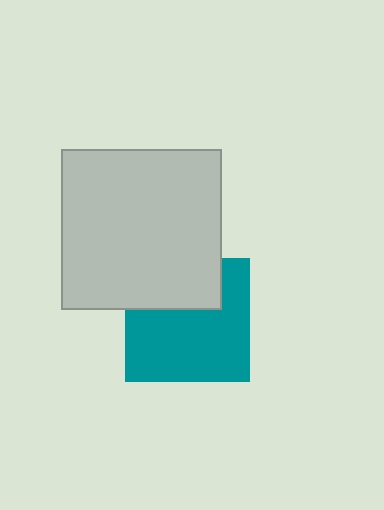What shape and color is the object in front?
The object in front is a light gray square.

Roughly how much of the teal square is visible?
Most of it is visible (roughly 68%).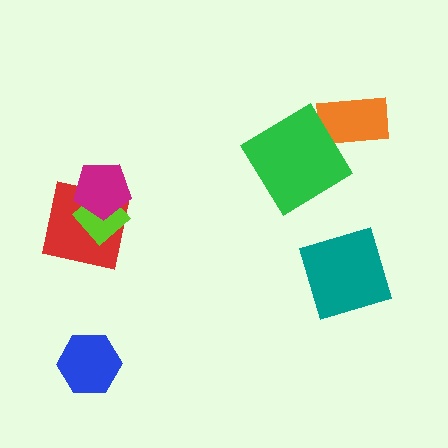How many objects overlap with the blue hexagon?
0 objects overlap with the blue hexagon.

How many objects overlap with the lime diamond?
2 objects overlap with the lime diamond.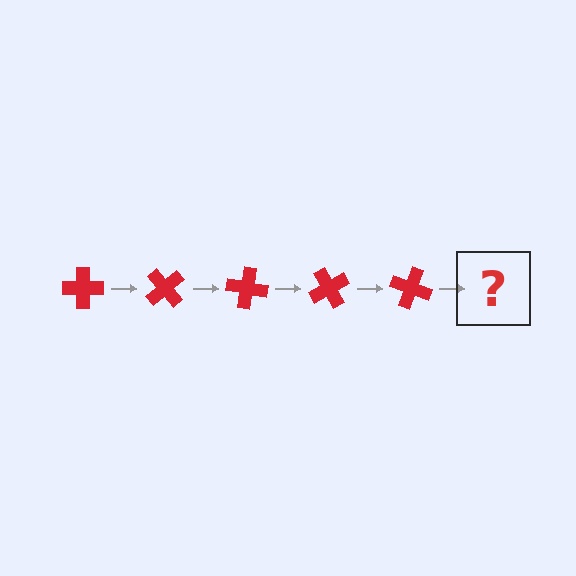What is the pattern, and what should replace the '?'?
The pattern is that the cross rotates 50 degrees each step. The '?' should be a red cross rotated 250 degrees.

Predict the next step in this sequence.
The next step is a red cross rotated 250 degrees.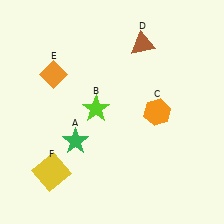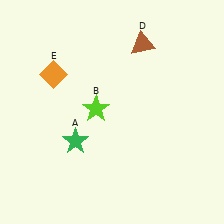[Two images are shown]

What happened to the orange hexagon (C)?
The orange hexagon (C) was removed in Image 2. It was in the bottom-right area of Image 1.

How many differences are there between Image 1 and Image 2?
There are 2 differences between the two images.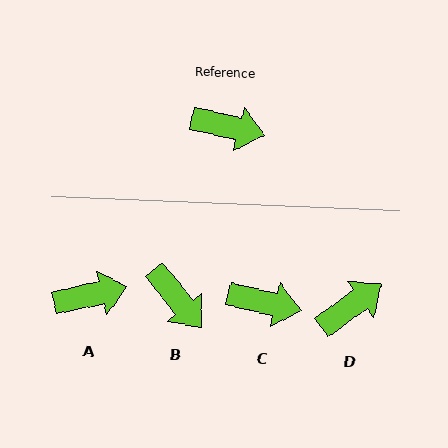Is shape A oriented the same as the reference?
No, it is off by about 26 degrees.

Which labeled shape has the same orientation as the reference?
C.